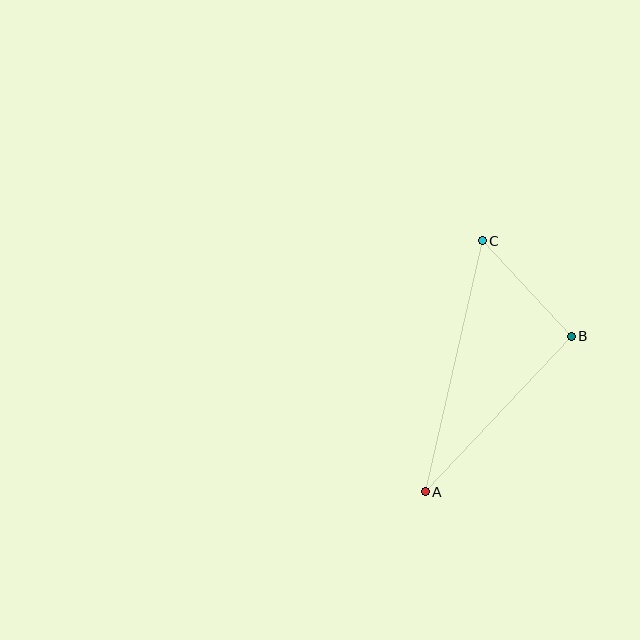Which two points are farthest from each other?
Points A and C are farthest from each other.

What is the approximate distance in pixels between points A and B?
The distance between A and B is approximately 213 pixels.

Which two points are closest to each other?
Points B and C are closest to each other.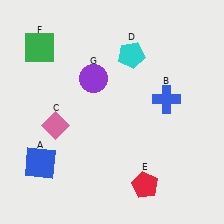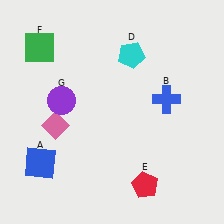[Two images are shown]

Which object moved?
The purple circle (G) moved left.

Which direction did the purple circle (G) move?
The purple circle (G) moved left.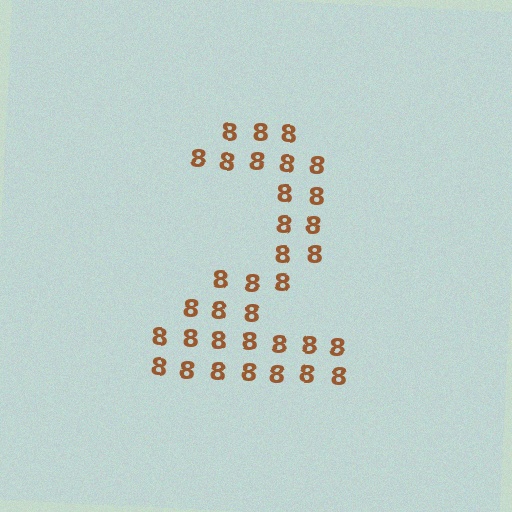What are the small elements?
The small elements are digit 8's.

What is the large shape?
The large shape is the digit 2.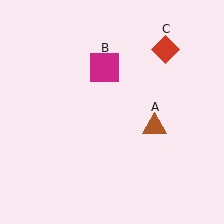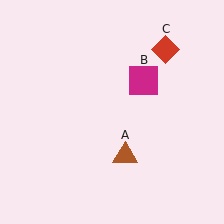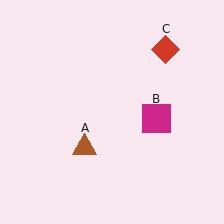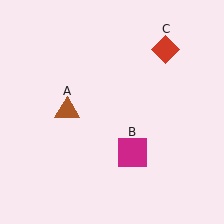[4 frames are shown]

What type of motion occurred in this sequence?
The brown triangle (object A), magenta square (object B) rotated clockwise around the center of the scene.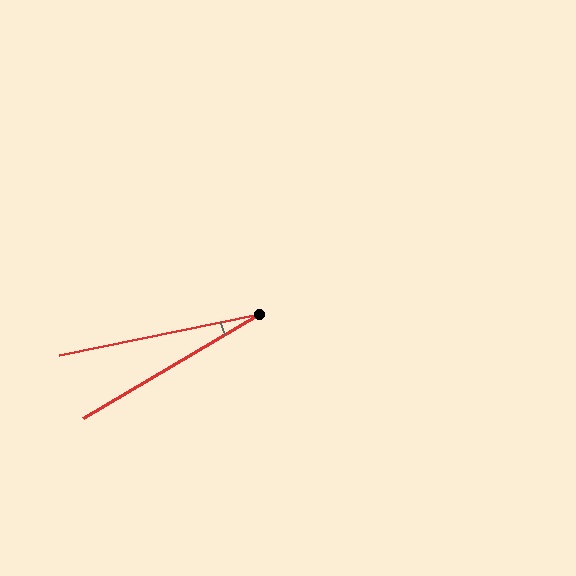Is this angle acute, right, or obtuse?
It is acute.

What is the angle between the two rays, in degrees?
Approximately 19 degrees.